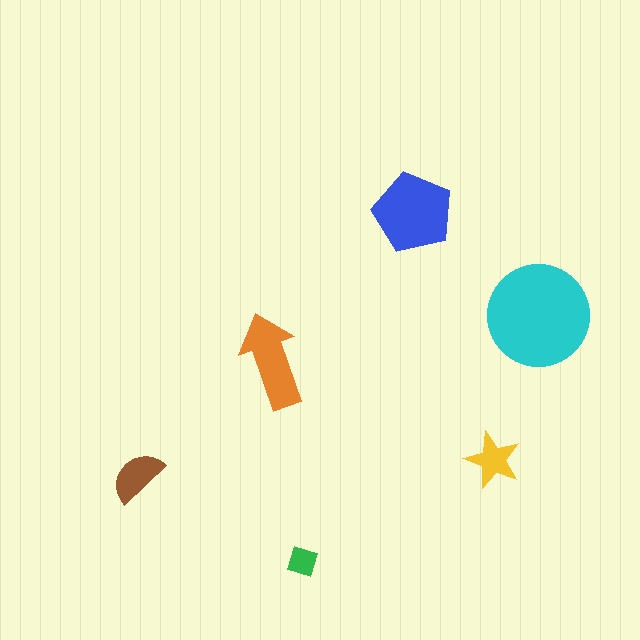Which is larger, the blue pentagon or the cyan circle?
The cyan circle.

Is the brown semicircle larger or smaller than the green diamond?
Larger.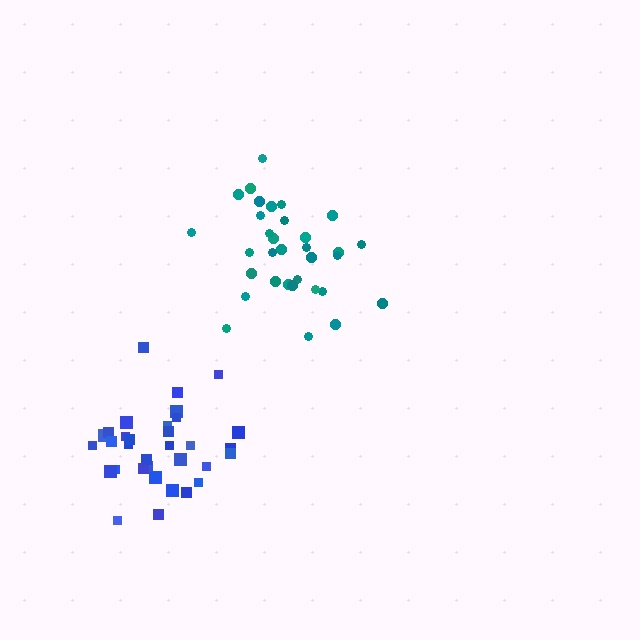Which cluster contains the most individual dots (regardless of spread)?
Blue (34).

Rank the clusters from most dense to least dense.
blue, teal.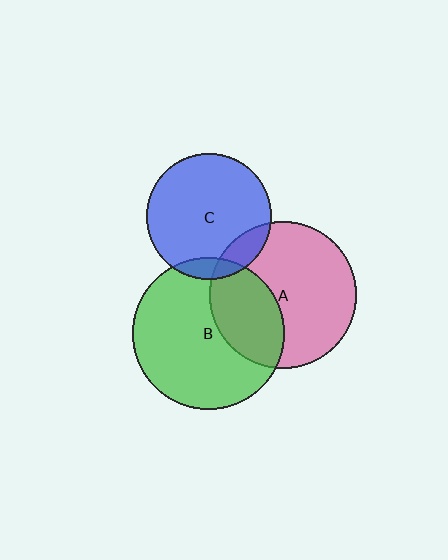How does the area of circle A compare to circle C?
Approximately 1.4 times.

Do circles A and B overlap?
Yes.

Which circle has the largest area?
Circle B (green).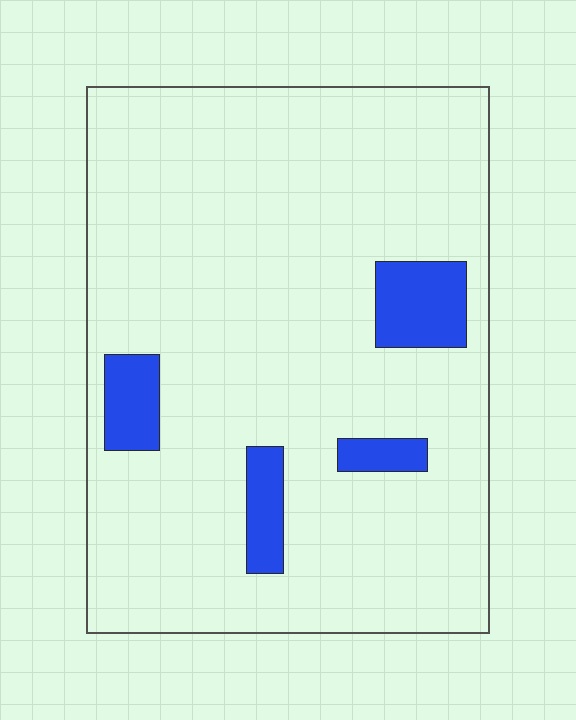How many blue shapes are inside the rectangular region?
4.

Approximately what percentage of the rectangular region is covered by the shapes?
Approximately 10%.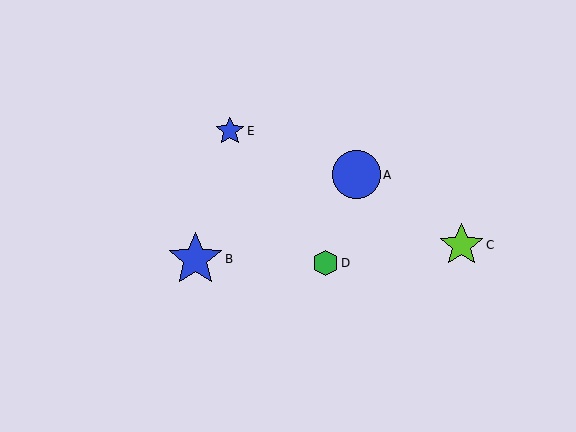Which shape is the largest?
The blue star (labeled B) is the largest.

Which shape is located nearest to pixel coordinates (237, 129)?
The blue star (labeled E) at (230, 131) is nearest to that location.